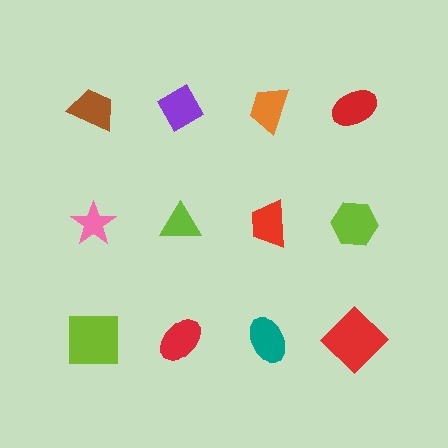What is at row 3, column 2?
A red ellipse.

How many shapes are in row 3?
4 shapes.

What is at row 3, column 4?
A red diamond.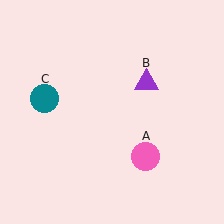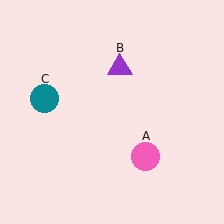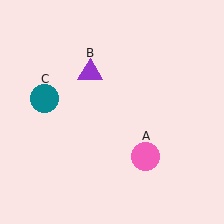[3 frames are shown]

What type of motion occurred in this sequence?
The purple triangle (object B) rotated counterclockwise around the center of the scene.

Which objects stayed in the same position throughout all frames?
Pink circle (object A) and teal circle (object C) remained stationary.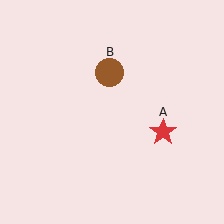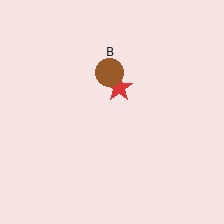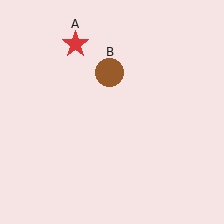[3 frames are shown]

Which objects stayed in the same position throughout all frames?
Brown circle (object B) remained stationary.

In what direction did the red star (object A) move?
The red star (object A) moved up and to the left.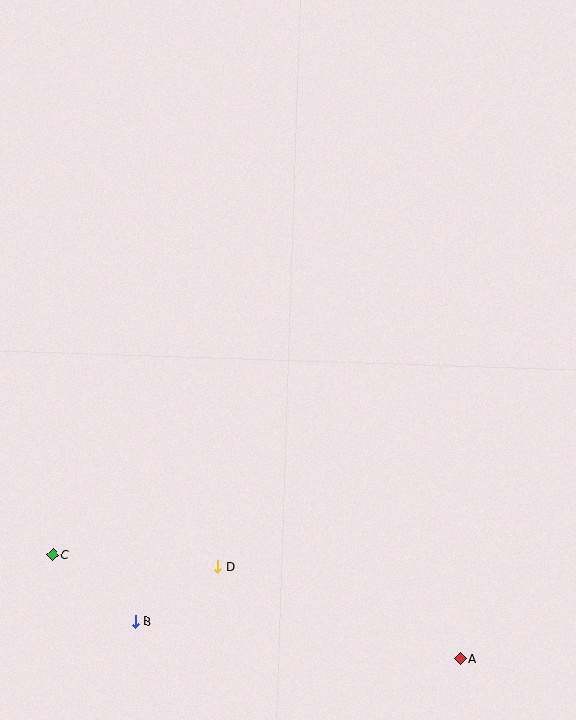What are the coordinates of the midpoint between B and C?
The midpoint between B and C is at (94, 588).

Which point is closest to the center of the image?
Point D at (218, 567) is closest to the center.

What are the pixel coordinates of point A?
Point A is at (460, 659).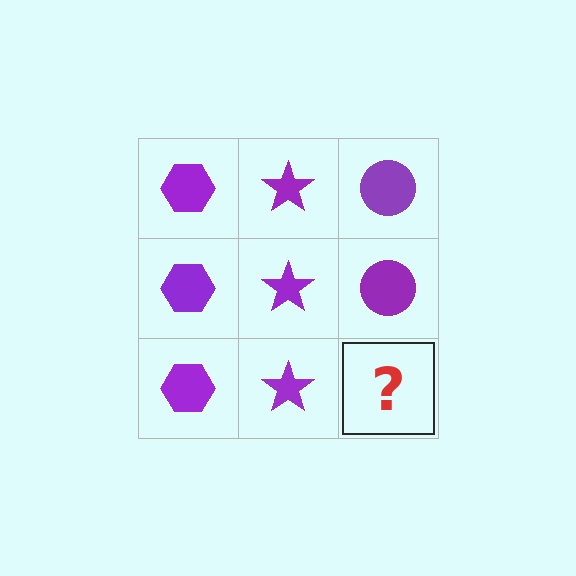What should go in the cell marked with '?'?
The missing cell should contain a purple circle.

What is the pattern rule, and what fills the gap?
The rule is that each column has a consistent shape. The gap should be filled with a purple circle.